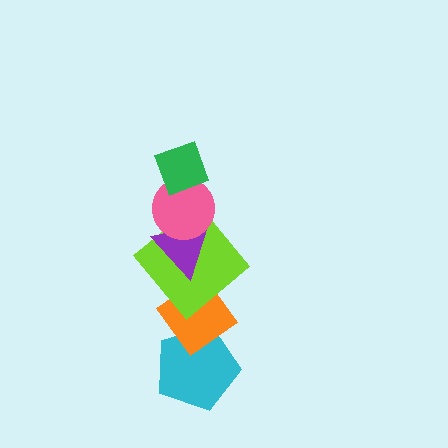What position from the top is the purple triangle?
The purple triangle is 3rd from the top.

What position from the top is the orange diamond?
The orange diamond is 5th from the top.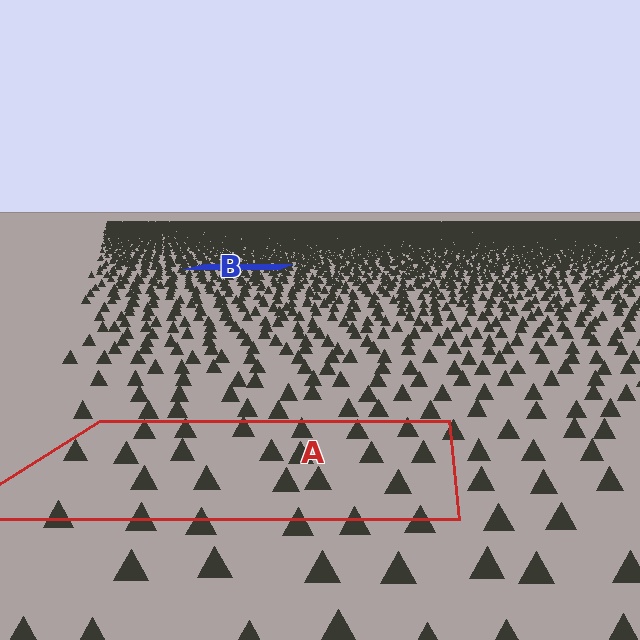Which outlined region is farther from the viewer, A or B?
Region B is farther from the viewer — the texture elements inside it appear smaller and more densely packed.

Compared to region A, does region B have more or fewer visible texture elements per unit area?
Region B has more texture elements per unit area — they are packed more densely because it is farther away.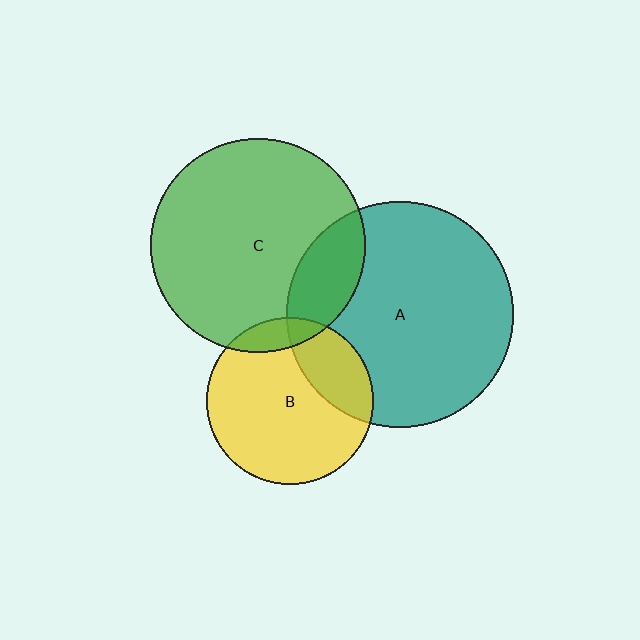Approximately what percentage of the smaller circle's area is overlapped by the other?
Approximately 20%.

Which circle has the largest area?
Circle A (teal).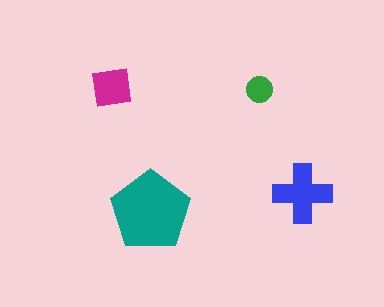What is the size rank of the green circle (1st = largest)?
4th.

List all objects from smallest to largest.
The green circle, the magenta square, the blue cross, the teal pentagon.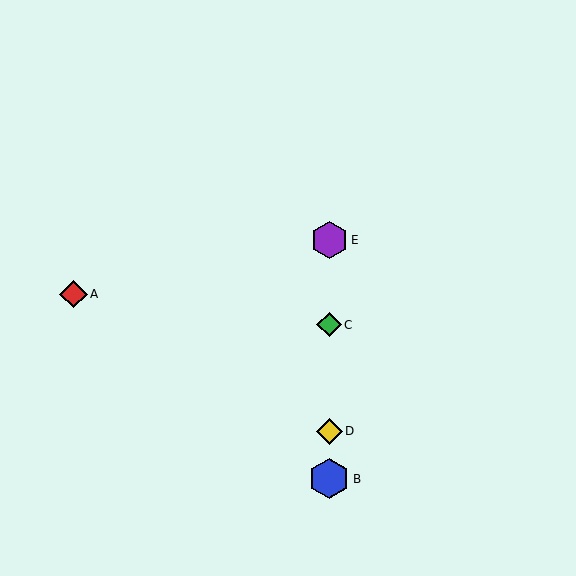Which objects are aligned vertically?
Objects B, C, D, E are aligned vertically.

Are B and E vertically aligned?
Yes, both are at x≈329.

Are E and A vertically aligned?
No, E is at x≈329 and A is at x≈73.